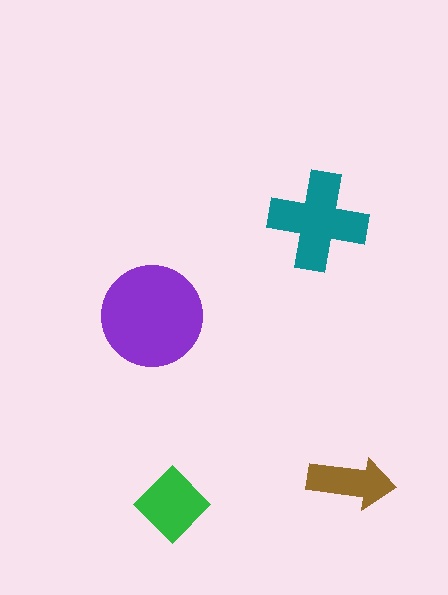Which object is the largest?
The purple circle.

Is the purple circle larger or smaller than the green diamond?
Larger.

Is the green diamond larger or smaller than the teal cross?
Smaller.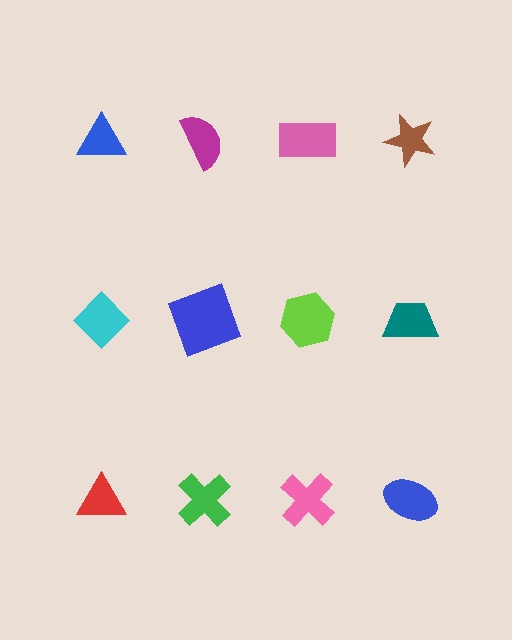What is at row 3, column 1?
A red triangle.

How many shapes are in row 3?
4 shapes.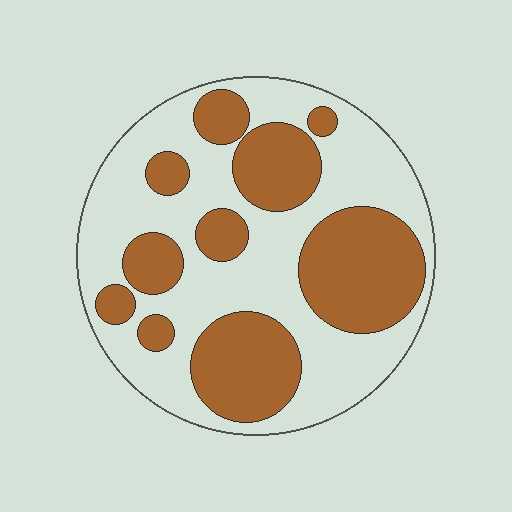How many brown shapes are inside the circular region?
10.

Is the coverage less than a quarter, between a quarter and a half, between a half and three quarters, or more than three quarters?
Between a quarter and a half.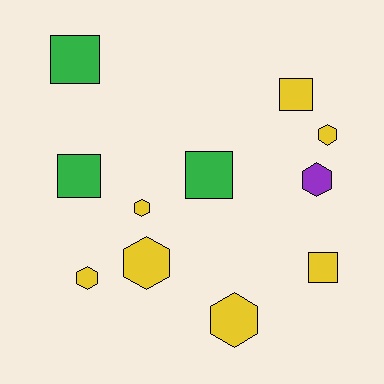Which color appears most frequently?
Yellow, with 7 objects.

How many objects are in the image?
There are 11 objects.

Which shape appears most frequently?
Hexagon, with 6 objects.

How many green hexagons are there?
There are no green hexagons.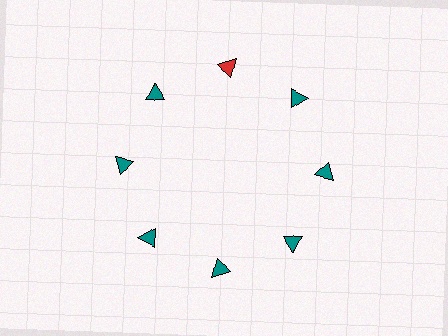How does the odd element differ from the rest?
It has a different color: red instead of teal.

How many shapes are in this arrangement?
There are 8 shapes arranged in a ring pattern.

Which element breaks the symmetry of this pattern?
The red triangle at roughly the 12 o'clock position breaks the symmetry. All other shapes are teal triangles.